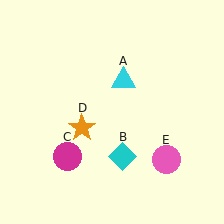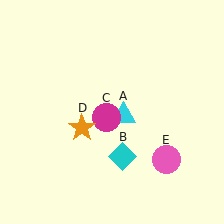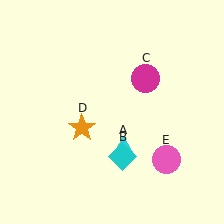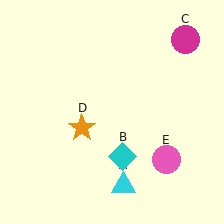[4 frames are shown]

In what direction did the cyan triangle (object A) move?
The cyan triangle (object A) moved down.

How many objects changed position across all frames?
2 objects changed position: cyan triangle (object A), magenta circle (object C).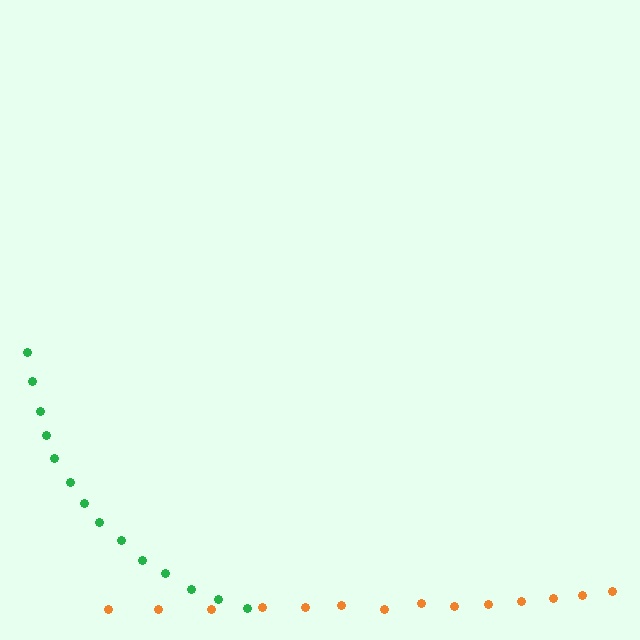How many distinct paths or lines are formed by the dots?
There are 2 distinct paths.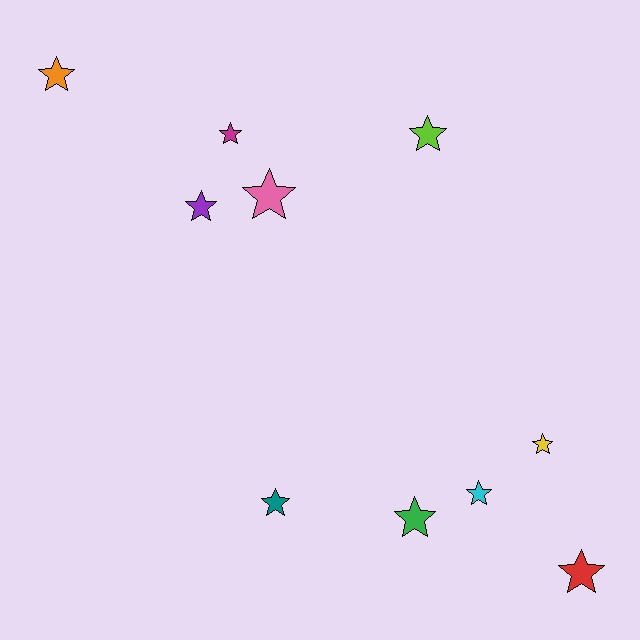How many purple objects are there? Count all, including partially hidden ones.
There is 1 purple object.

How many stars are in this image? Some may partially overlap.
There are 10 stars.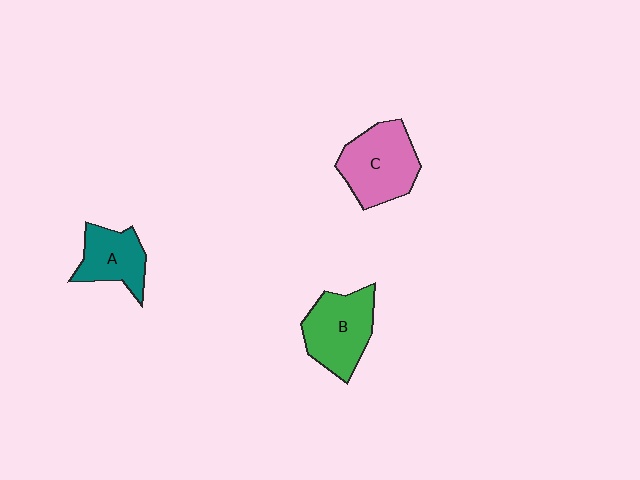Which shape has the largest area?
Shape C (pink).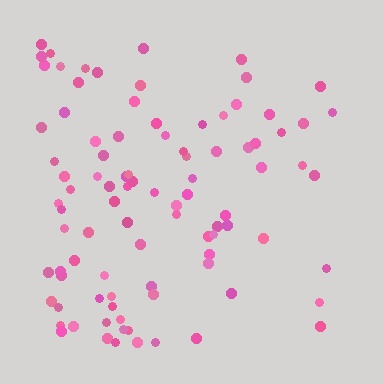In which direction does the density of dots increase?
From right to left, with the left side densest.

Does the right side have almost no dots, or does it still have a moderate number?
Still a moderate number, just noticeably fewer than the left.